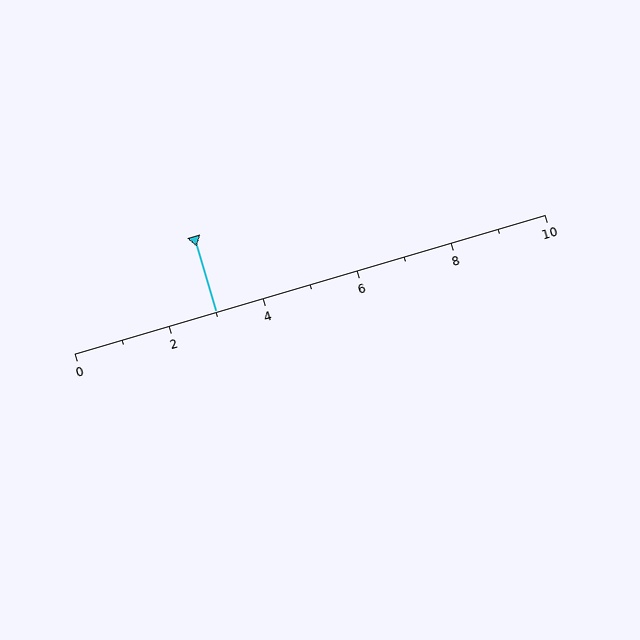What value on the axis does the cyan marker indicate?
The marker indicates approximately 3.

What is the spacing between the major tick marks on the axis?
The major ticks are spaced 2 apart.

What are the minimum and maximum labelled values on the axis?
The axis runs from 0 to 10.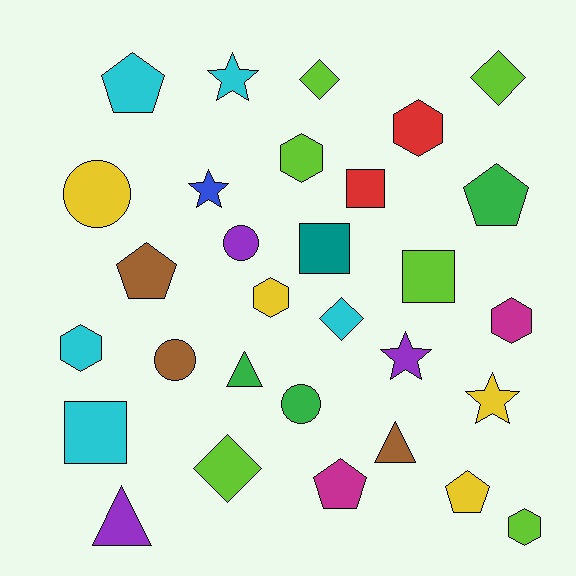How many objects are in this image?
There are 30 objects.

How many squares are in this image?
There are 4 squares.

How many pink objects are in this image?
There are no pink objects.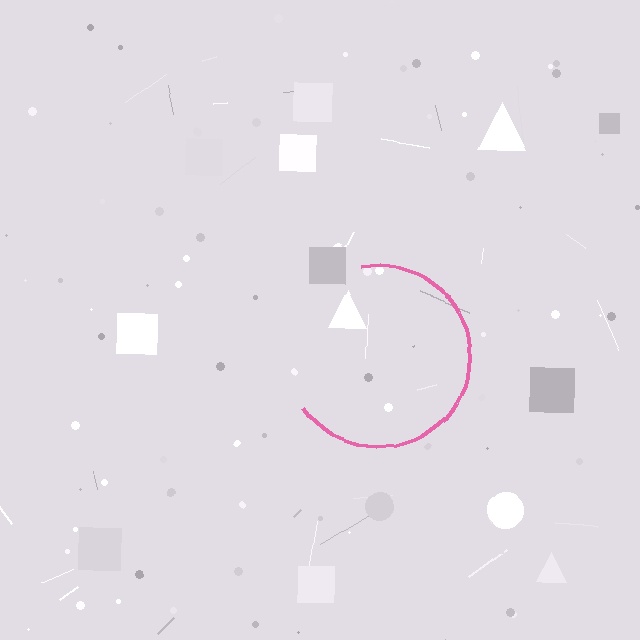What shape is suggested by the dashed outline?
The dashed outline suggests a circle.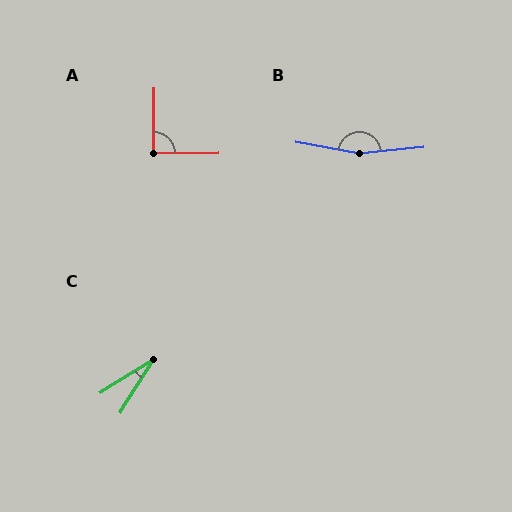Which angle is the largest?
B, at approximately 164 degrees.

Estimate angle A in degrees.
Approximately 89 degrees.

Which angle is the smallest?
C, at approximately 26 degrees.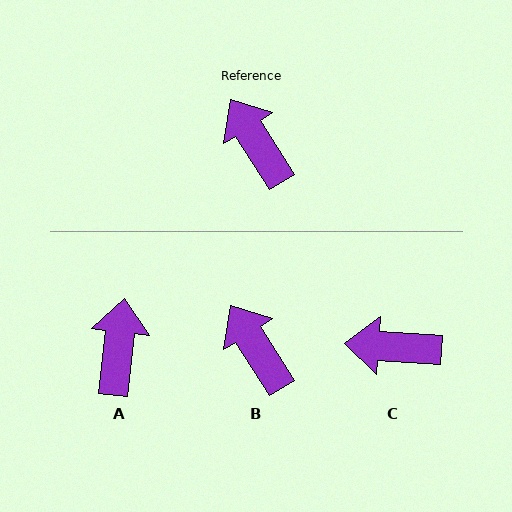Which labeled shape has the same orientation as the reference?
B.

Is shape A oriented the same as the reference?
No, it is off by about 39 degrees.